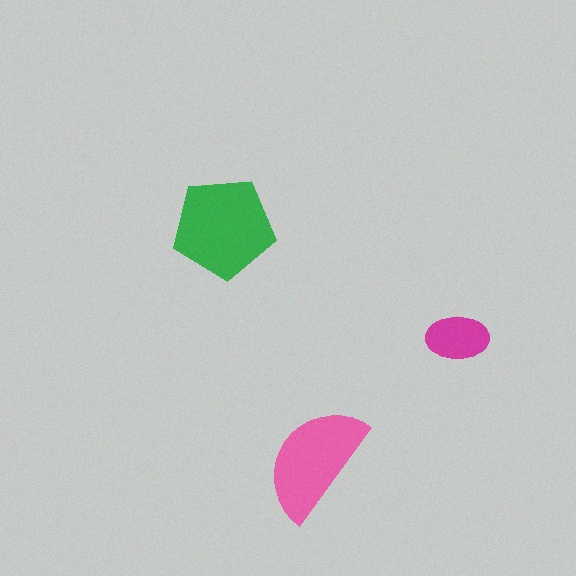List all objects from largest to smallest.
The green pentagon, the pink semicircle, the magenta ellipse.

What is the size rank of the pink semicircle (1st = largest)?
2nd.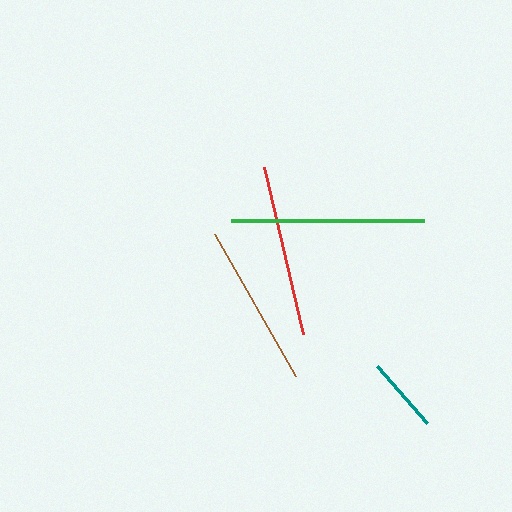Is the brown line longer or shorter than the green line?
The green line is longer than the brown line.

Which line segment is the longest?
The green line is the longest at approximately 194 pixels.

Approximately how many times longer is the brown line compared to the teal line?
The brown line is approximately 2.1 times the length of the teal line.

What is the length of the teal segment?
The teal segment is approximately 76 pixels long.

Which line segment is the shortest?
The teal line is the shortest at approximately 76 pixels.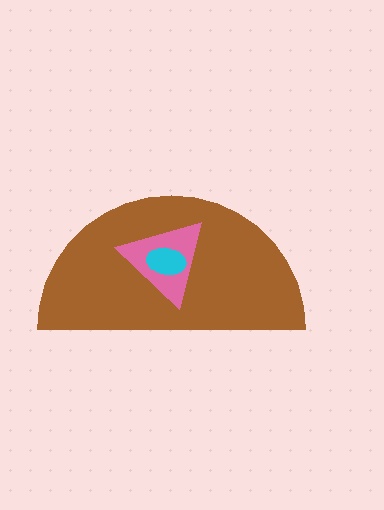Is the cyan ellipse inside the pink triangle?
Yes.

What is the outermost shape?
The brown semicircle.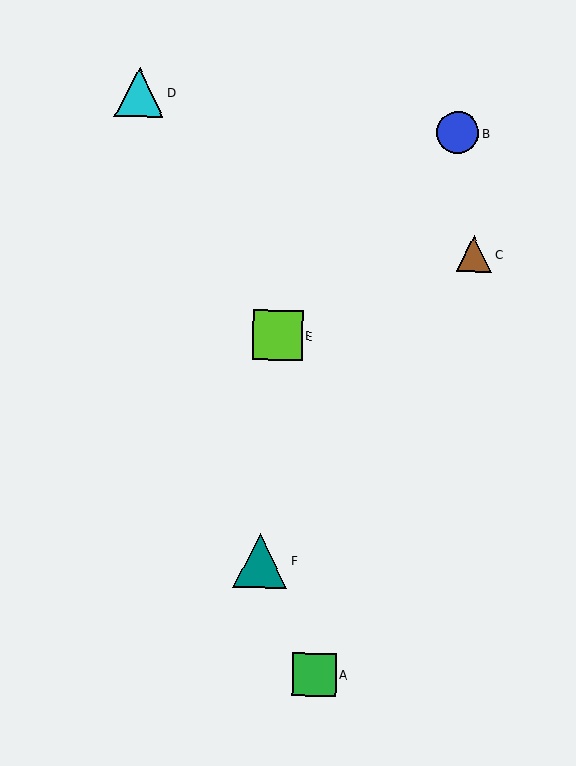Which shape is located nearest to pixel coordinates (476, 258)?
The brown triangle (labeled C) at (474, 254) is nearest to that location.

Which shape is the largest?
The teal triangle (labeled F) is the largest.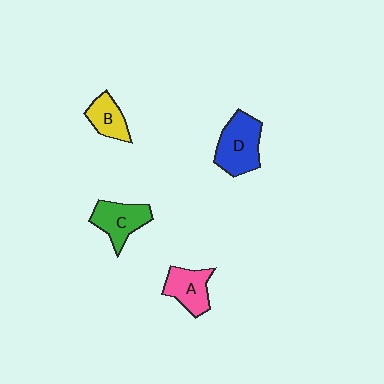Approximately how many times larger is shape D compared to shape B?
Approximately 1.7 times.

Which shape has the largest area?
Shape D (blue).